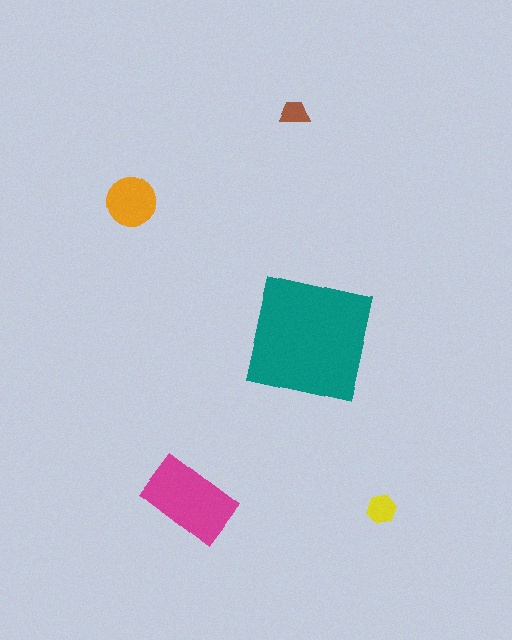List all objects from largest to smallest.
The teal square, the magenta rectangle, the orange circle, the yellow hexagon, the brown trapezoid.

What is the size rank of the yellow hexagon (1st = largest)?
4th.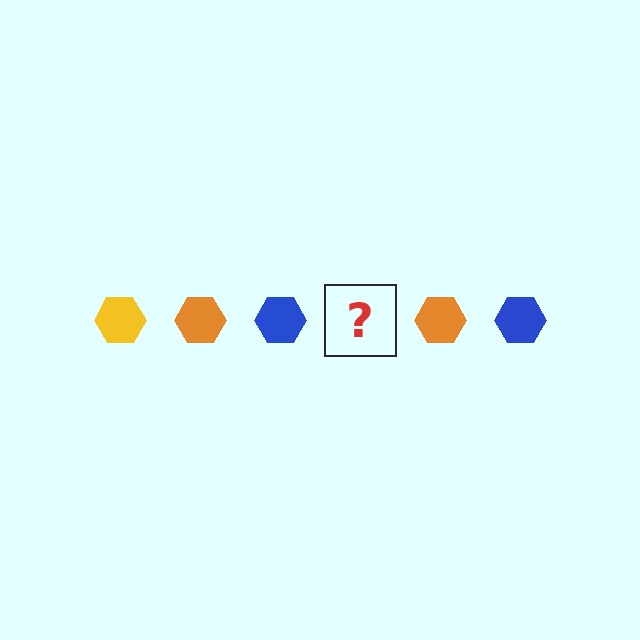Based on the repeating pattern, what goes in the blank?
The blank should be a yellow hexagon.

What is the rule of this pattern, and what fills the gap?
The rule is that the pattern cycles through yellow, orange, blue hexagons. The gap should be filled with a yellow hexagon.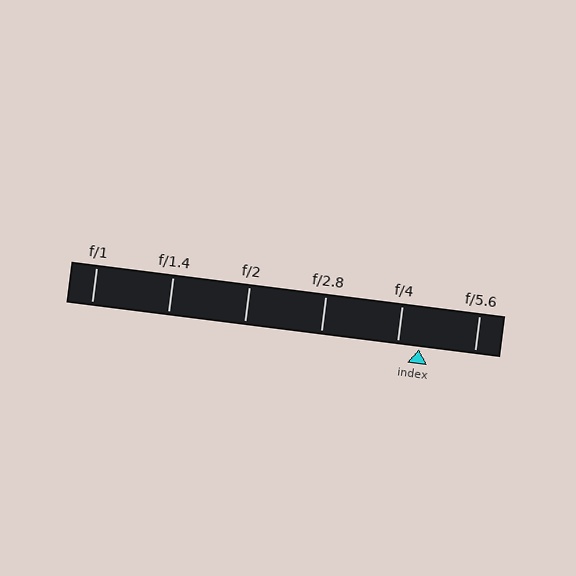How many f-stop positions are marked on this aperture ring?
There are 6 f-stop positions marked.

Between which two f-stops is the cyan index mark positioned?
The index mark is between f/4 and f/5.6.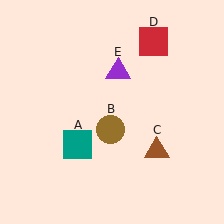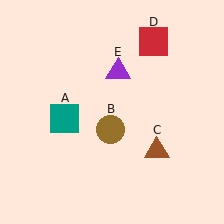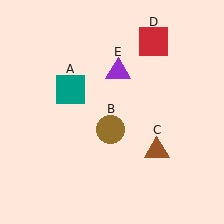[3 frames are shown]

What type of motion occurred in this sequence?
The teal square (object A) rotated clockwise around the center of the scene.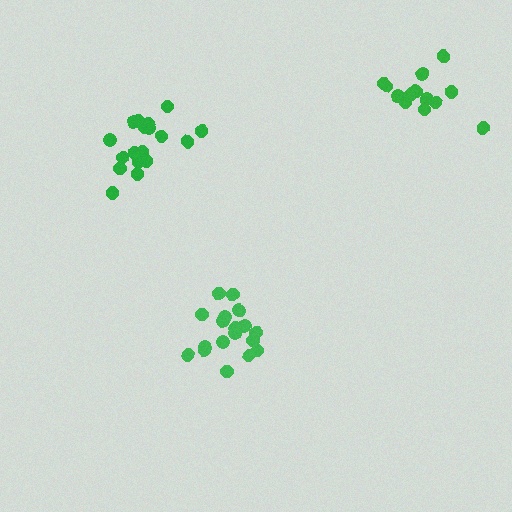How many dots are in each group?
Group 1: 18 dots, Group 2: 19 dots, Group 3: 14 dots (51 total).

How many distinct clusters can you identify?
There are 3 distinct clusters.